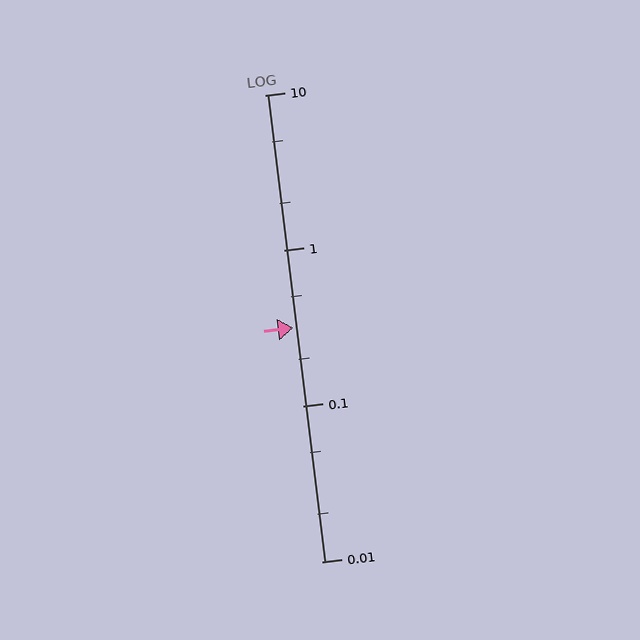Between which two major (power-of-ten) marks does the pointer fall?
The pointer is between 0.1 and 1.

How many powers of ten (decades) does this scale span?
The scale spans 3 decades, from 0.01 to 10.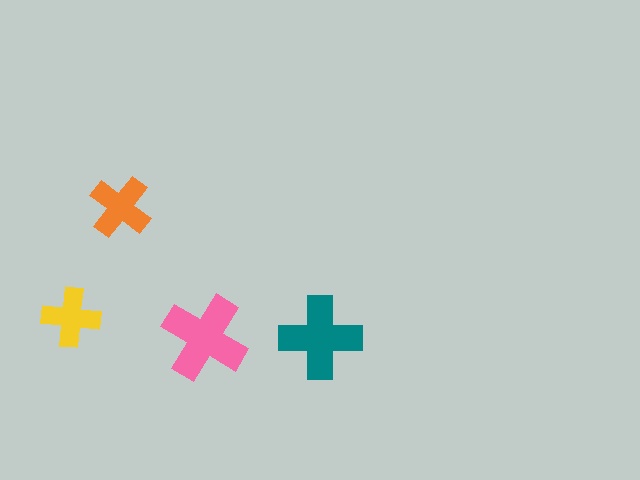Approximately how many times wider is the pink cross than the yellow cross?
About 1.5 times wider.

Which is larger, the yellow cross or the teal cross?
The teal one.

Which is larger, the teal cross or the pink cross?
The pink one.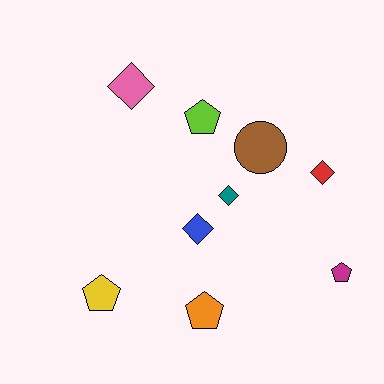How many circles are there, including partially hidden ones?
There is 1 circle.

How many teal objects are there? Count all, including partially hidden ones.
There is 1 teal object.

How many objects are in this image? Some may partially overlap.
There are 9 objects.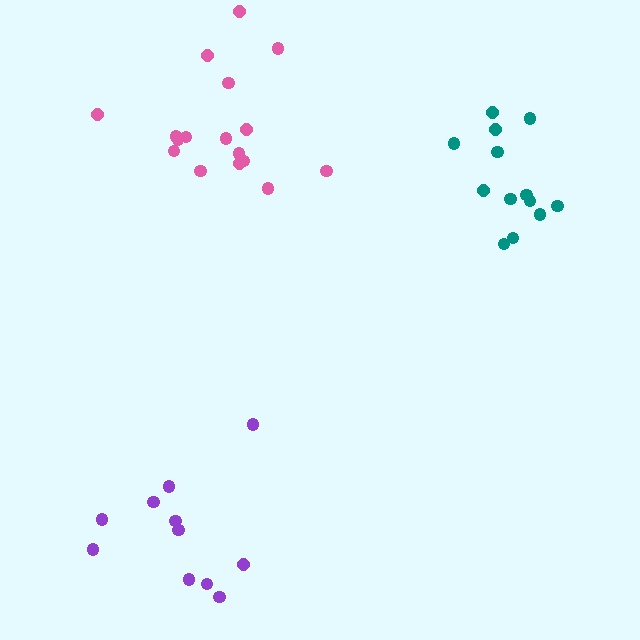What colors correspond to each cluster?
The clusters are colored: pink, teal, purple.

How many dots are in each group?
Group 1: 17 dots, Group 2: 13 dots, Group 3: 11 dots (41 total).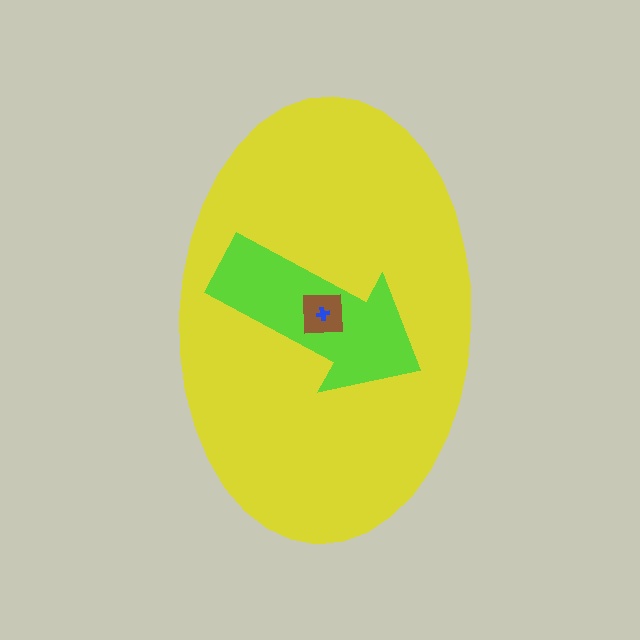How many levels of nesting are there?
4.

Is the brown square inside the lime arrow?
Yes.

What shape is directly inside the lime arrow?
The brown square.